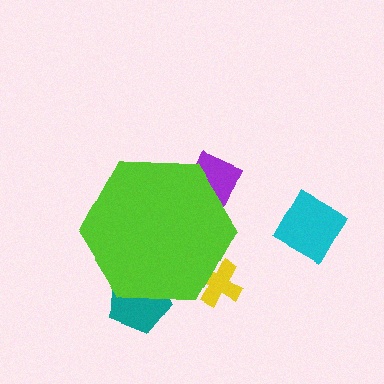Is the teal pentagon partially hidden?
Yes, the teal pentagon is partially hidden behind the lime hexagon.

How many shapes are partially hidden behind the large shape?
3 shapes are partially hidden.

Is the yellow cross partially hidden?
Yes, the yellow cross is partially hidden behind the lime hexagon.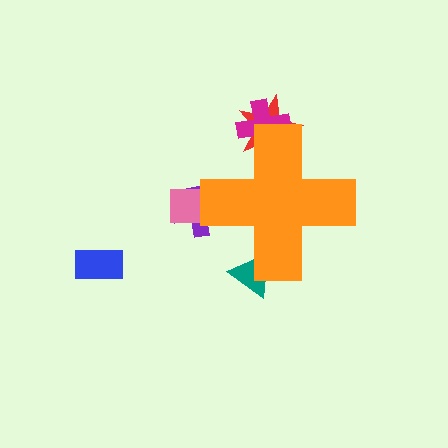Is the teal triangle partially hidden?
Yes, the teal triangle is partially hidden behind the orange cross.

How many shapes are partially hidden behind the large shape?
5 shapes are partially hidden.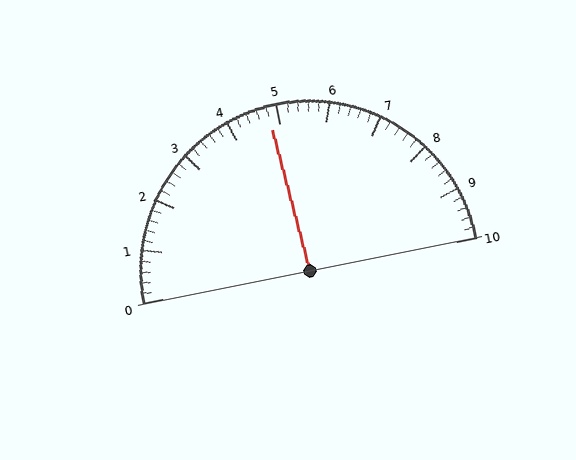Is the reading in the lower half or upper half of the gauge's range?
The reading is in the lower half of the range (0 to 10).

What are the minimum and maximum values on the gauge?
The gauge ranges from 0 to 10.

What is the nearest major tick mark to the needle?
The nearest major tick mark is 5.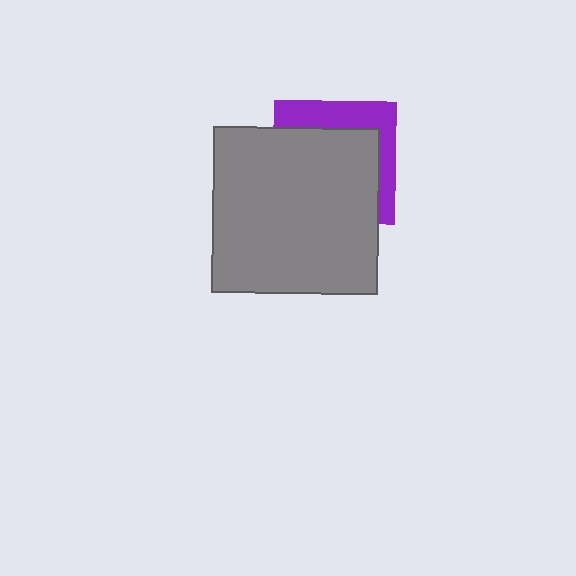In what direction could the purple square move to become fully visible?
The purple square could move toward the upper-right. That would shift it out from behind the gray square entirely.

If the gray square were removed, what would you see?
You would see the complete purple square.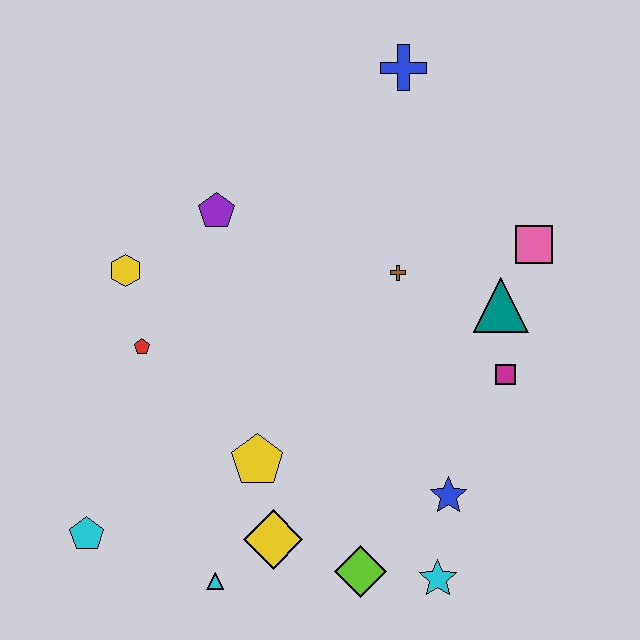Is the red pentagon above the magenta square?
Yes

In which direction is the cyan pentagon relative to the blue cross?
The cyan pentagon is below the blue cross.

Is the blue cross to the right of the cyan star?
No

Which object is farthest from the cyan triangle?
The blue cross is farthest from the cyan triangle.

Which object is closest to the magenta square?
The teal triangle is closest to the magenta square.